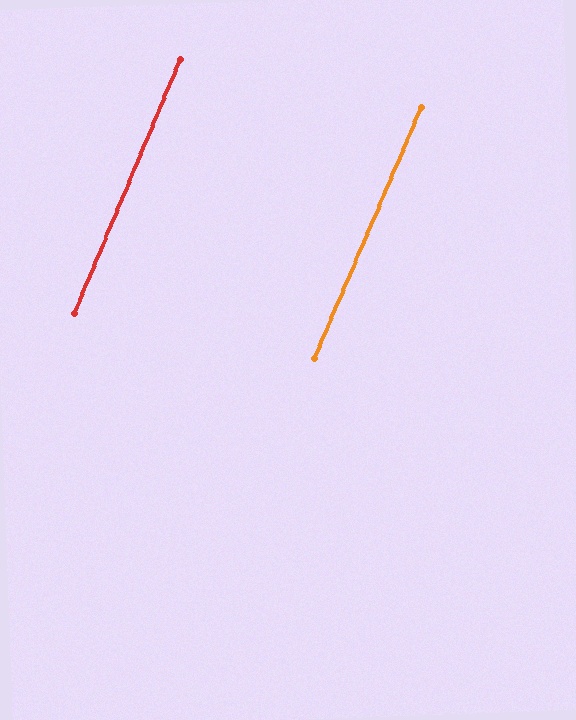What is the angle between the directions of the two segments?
Approximately 1 degree.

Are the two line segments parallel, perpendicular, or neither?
Parallel — their directions differ by only 0.7°.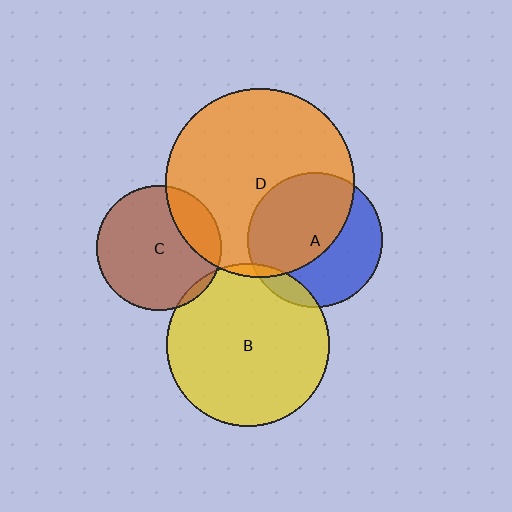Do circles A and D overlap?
Yes.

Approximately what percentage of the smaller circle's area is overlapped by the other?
Approximately 55%.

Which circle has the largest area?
Circle D (orange).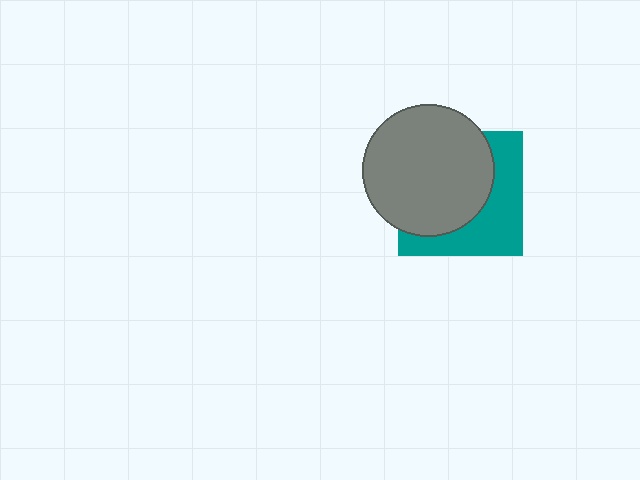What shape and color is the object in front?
The object in front is a gray circle.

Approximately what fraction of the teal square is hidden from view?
Roughly 58% of the teal square is hidden behind the gray circle.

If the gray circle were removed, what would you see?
You would see the complete teal square.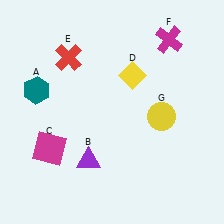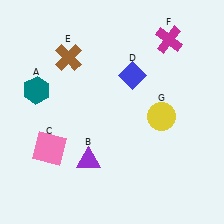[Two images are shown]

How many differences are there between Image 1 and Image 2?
There are 3 differences between the two images.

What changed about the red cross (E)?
In Image 1, E is red. In Image 2, it changed to brown.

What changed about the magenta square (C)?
In Image 1, C is magenta. In Image 2, it changed to pink.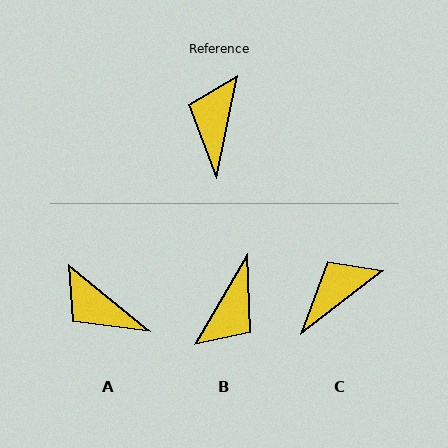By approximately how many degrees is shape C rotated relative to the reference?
Approximately 41 degrees clockwise.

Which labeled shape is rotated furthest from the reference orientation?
B, about 162 degrees away.